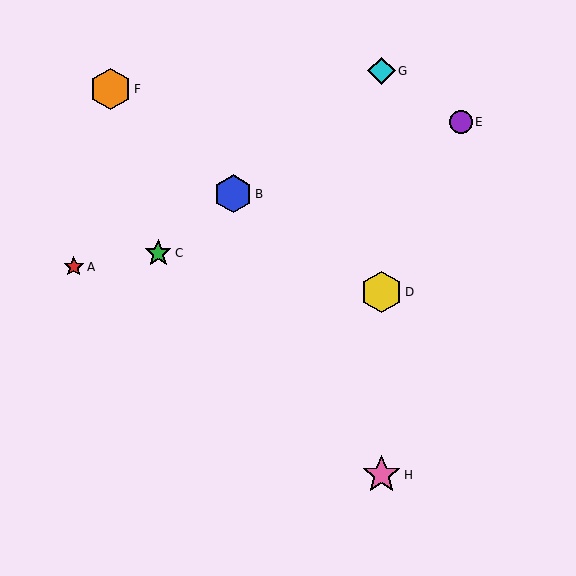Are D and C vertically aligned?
No, D is at x≈382 and C is at x≈158.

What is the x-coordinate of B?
Object B is at x≈233.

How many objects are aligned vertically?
3 objects (D, G, H) are aligned vertically.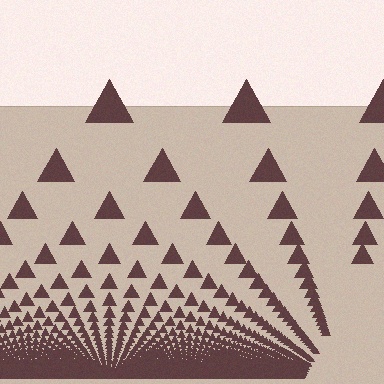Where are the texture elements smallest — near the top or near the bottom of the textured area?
Near the bottom.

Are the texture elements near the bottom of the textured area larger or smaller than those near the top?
Smaller. The gradient is inverted — elements near the bottom are smaller and denser.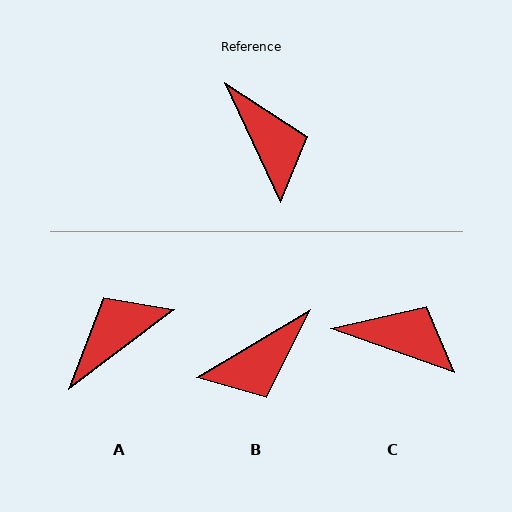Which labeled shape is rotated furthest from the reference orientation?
A, about 102 degrees away.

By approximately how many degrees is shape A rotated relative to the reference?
Approximately 102 degrees counter-clockwise.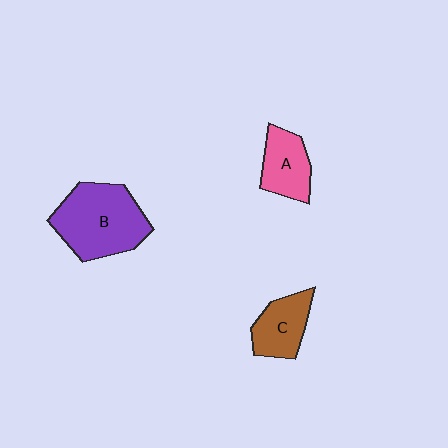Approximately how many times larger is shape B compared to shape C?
Approximately 1.9 times.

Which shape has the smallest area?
Shape A (pink).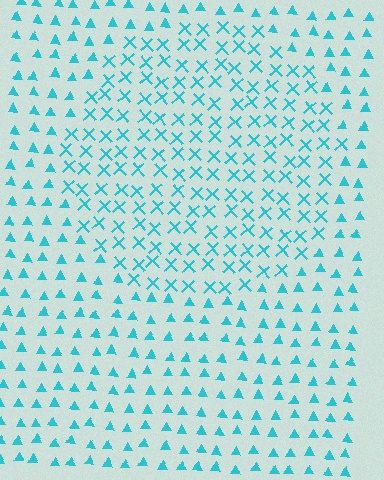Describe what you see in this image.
The image is filled with small cyan elements arranged in a uniform grid. A circle-shaped region contains X marks, while the surrounding area contains triangles. The boundary is defined purely by the change in element shape.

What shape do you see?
I see a circle.